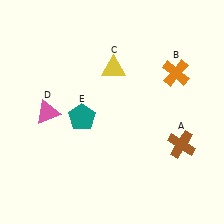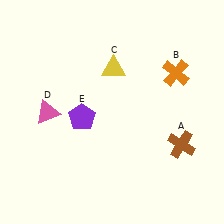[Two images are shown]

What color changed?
The pentagon (E) changed from teal in Image 1 to purple in Image 2.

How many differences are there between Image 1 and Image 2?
There is 1 difference between the two images.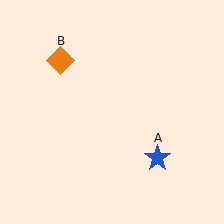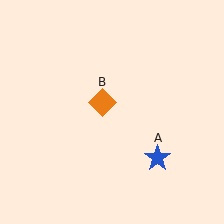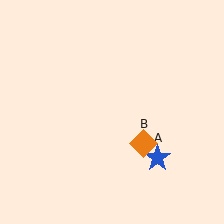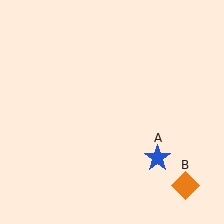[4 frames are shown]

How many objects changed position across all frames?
1 object changed position: orange diamond (object B).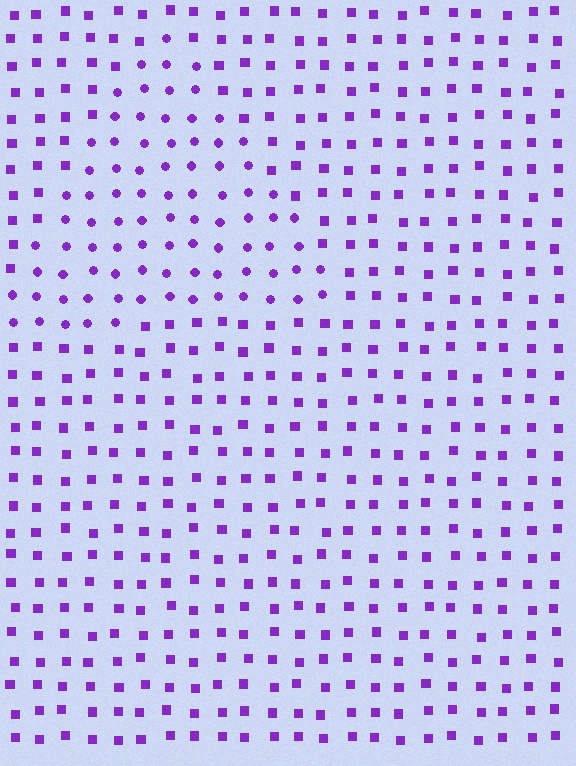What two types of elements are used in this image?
The image uses circles inside the triangle region and squares outside it.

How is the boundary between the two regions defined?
The boundary is defined by a change in element shape: circles inside vs. squares outside. All elements share the same color and spacing.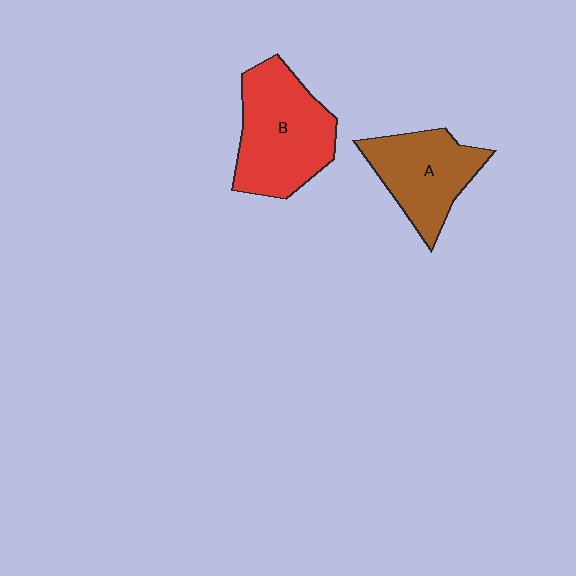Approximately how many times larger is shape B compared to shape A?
Approximately 1.3 times.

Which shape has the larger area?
Shape B (red).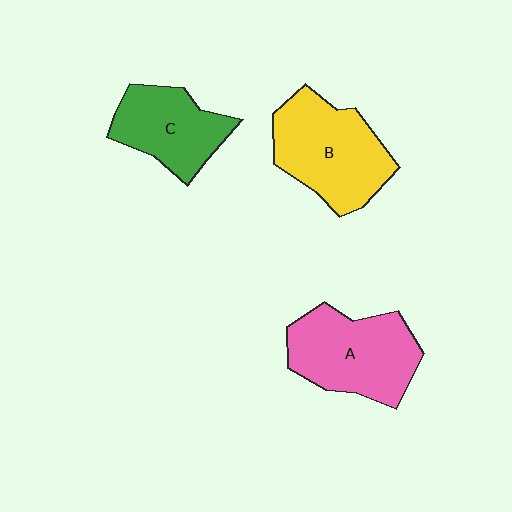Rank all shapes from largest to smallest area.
From largest to smallest: B (yellow), A (pink), C (green).